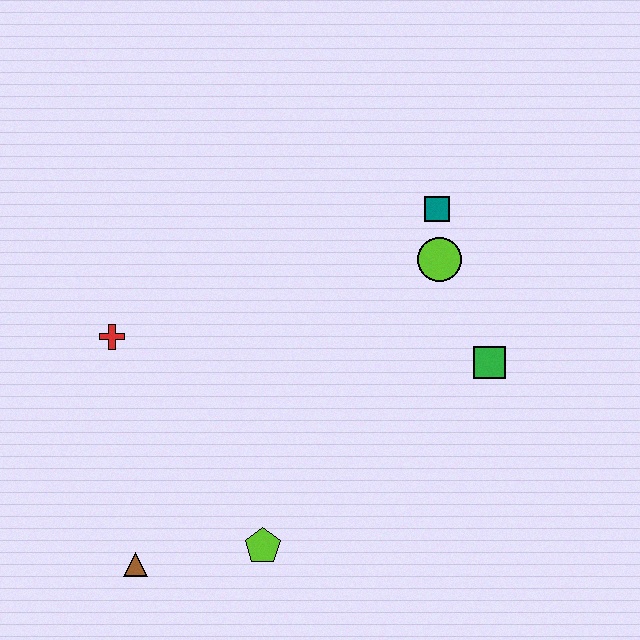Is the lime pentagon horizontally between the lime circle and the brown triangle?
Yes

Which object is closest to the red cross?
The brown triangle is closest to the red cross.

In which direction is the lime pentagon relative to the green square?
The lime pentagon is to the left of the green square.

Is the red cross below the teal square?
Yes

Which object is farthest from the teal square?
The brown triangle is farthest from the teal square.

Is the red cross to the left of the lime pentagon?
Yes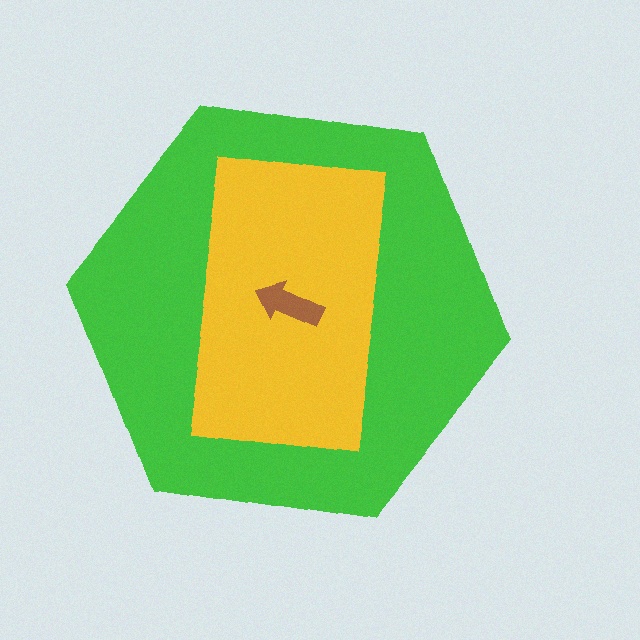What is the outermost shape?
The green hexagon.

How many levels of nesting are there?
3.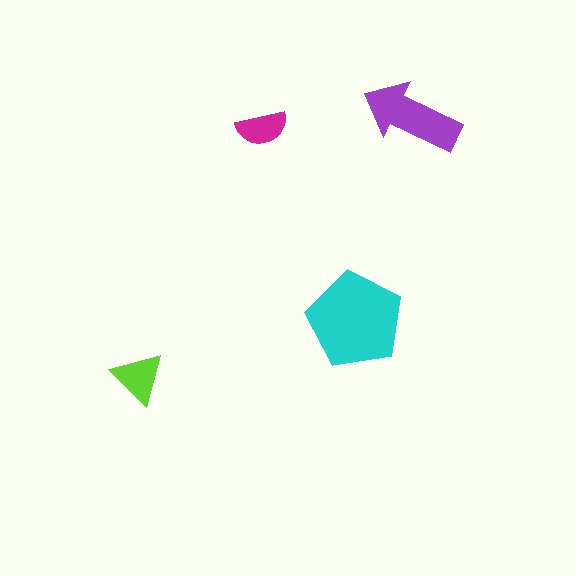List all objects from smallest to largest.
The magenta semicircle, the lime triangle, the purple arrow, the cyan pentagon.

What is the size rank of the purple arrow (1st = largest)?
2nd.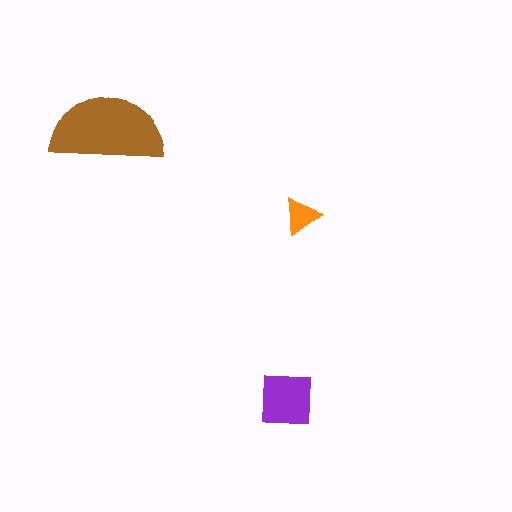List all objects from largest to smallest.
The brown semicircle, the purple square, the orange triangle.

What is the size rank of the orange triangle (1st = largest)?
3rd.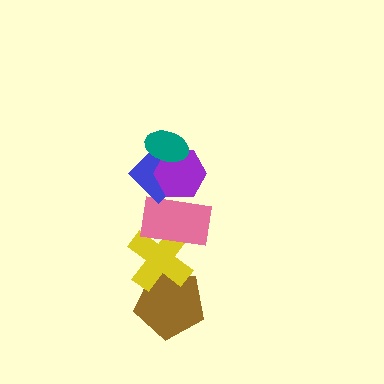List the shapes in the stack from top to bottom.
From top to bottom: the teal ellipse, the purple hexagon, the blue diamond, the pink rectangle, the yellow cross, the brown pentagon.